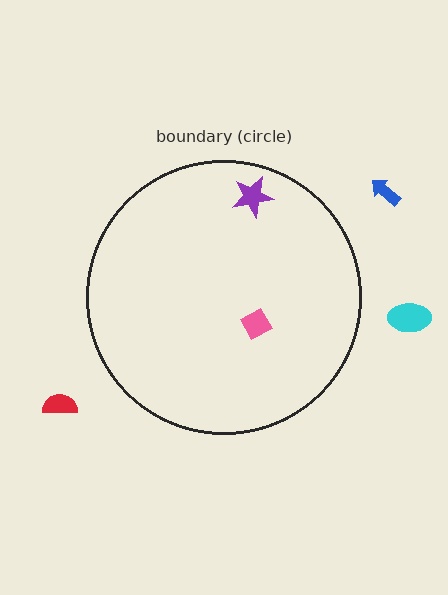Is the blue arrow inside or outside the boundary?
Outside.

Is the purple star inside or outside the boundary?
Inside.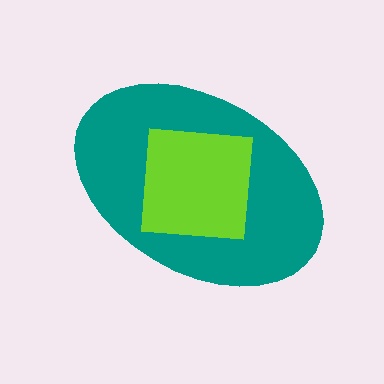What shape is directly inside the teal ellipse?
The lime square.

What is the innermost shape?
The lime square.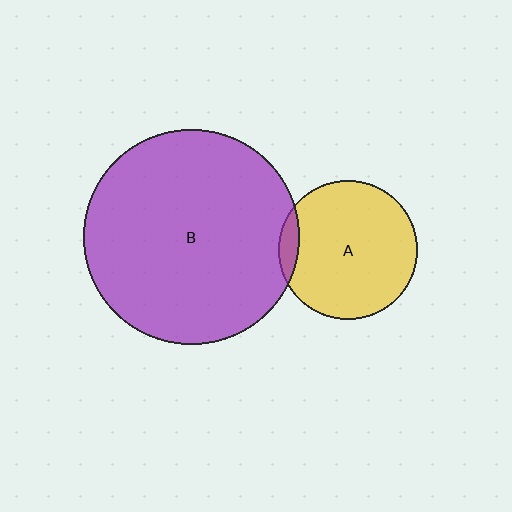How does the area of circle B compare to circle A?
Approximately 2.4 times.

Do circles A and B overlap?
Yes.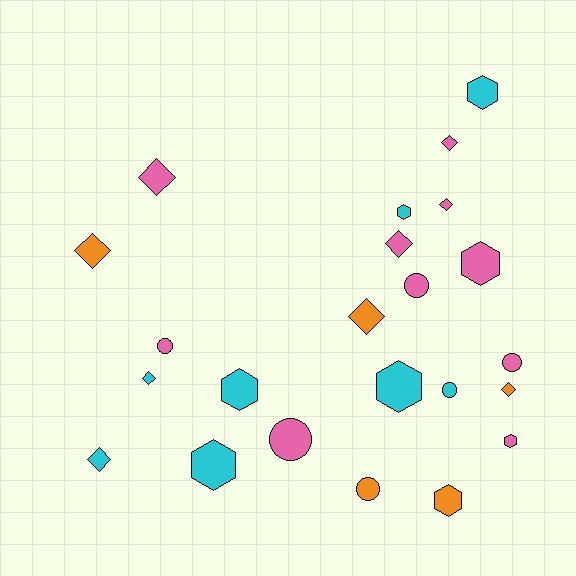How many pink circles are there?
There are 4 pink circles.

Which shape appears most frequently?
Diamond, with 9 objects.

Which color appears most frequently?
Pink, with 10 objects.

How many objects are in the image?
There are 23 objects.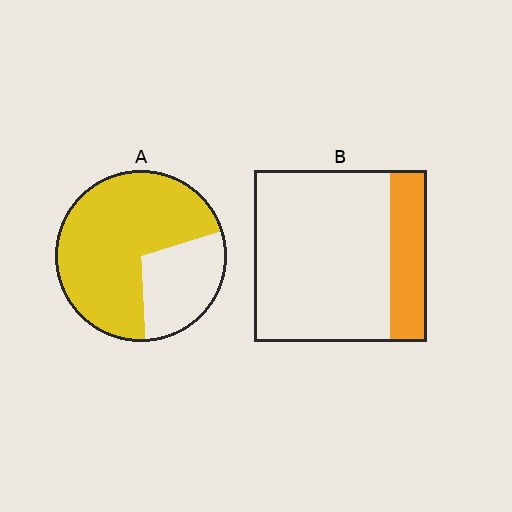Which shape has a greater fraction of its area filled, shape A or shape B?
Shape A.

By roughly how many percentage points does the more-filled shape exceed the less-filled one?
By roughly 50 percentage points (A over B).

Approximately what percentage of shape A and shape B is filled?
A is approximately 70% and B is approximately 20%.